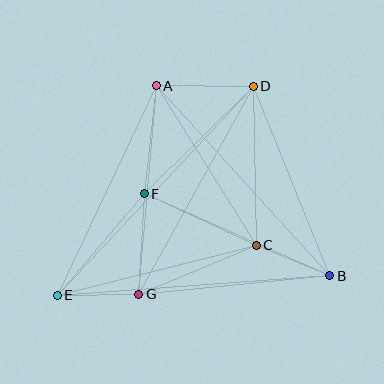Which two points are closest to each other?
Points B and C are closest to each other.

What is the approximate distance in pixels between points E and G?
The distance between E and G is approximately 81 pixels.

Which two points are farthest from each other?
Points D and E are farthest from each other.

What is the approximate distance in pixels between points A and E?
The distance between A and E is approximately 232 pixels.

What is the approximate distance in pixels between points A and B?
The distance between A and B is approximately 257 pixels.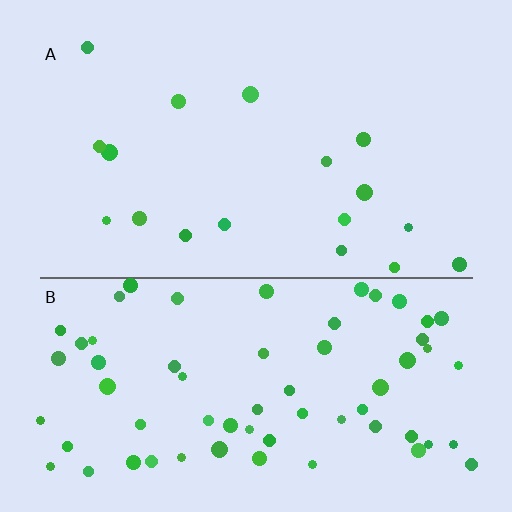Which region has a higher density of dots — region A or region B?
B (the bottom).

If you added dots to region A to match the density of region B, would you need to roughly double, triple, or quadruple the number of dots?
Approximately quadruple.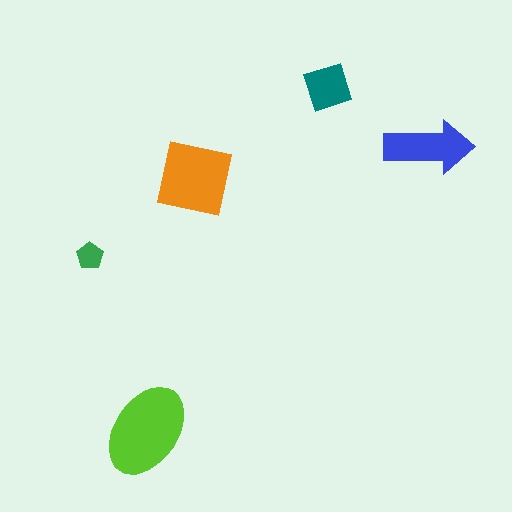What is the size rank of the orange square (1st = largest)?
2nd.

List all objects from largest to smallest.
The lime ellipse, the orange square, the blue arrow, the teal square, the green pentagon.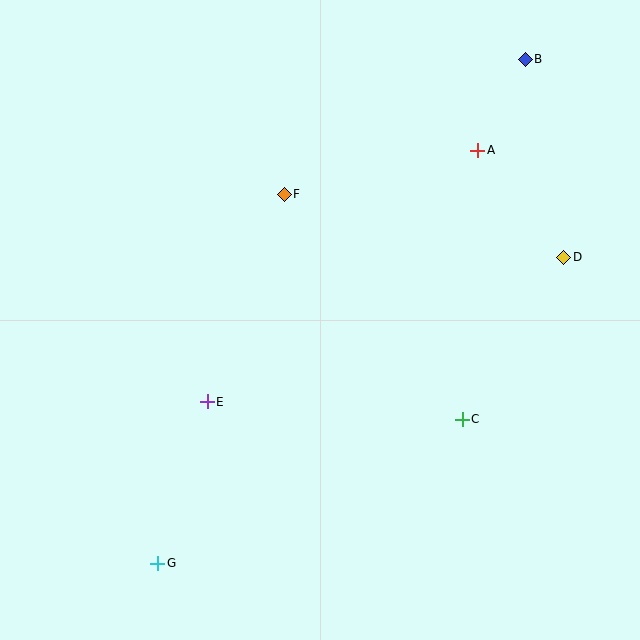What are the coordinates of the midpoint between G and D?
The midpoint between G and D is at (361, 410).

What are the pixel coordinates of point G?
Point G is at (158, 563).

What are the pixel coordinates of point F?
Point F is at (284, 194).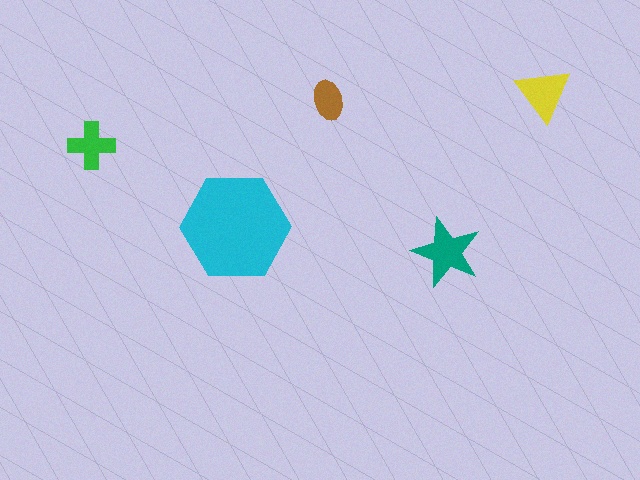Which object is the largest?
The cyan hexagon.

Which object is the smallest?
The brown ellipse.